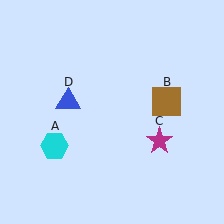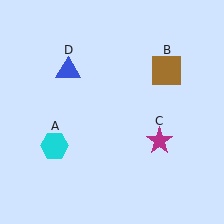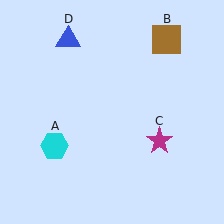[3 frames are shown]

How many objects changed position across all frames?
2 objects changed position: brown square (object B), blue triangle (object D).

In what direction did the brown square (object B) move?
The brown square (object B) moved up.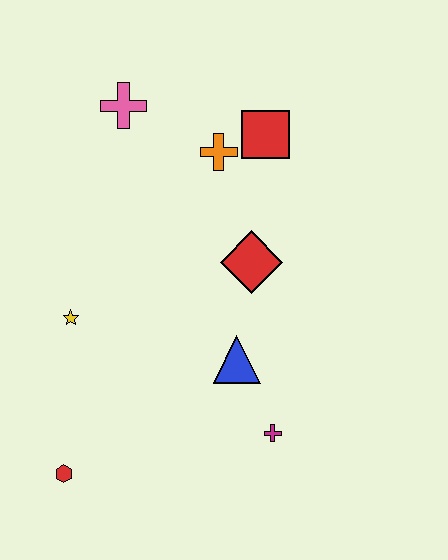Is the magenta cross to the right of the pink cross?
Yes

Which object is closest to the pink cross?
The orange cross is closest to the pink cross.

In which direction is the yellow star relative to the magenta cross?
The yellow star is to the left of the magenta cross.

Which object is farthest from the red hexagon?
The red square is farthest from the red hexagon.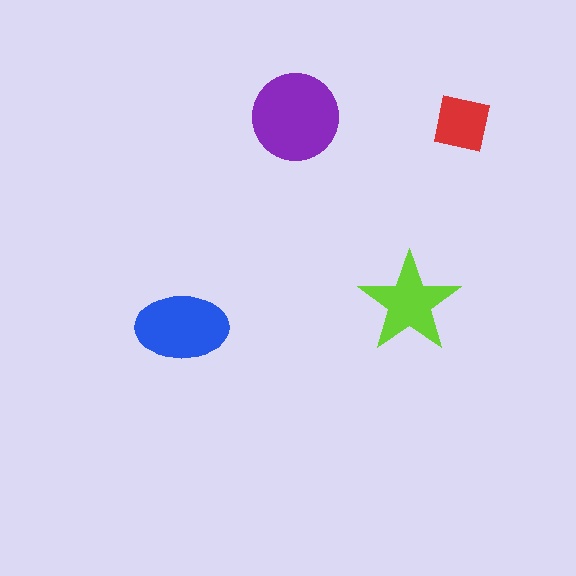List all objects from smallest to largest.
The red square, the lime star, the blue ellipse, the purple circle.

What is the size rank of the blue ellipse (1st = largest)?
2nd.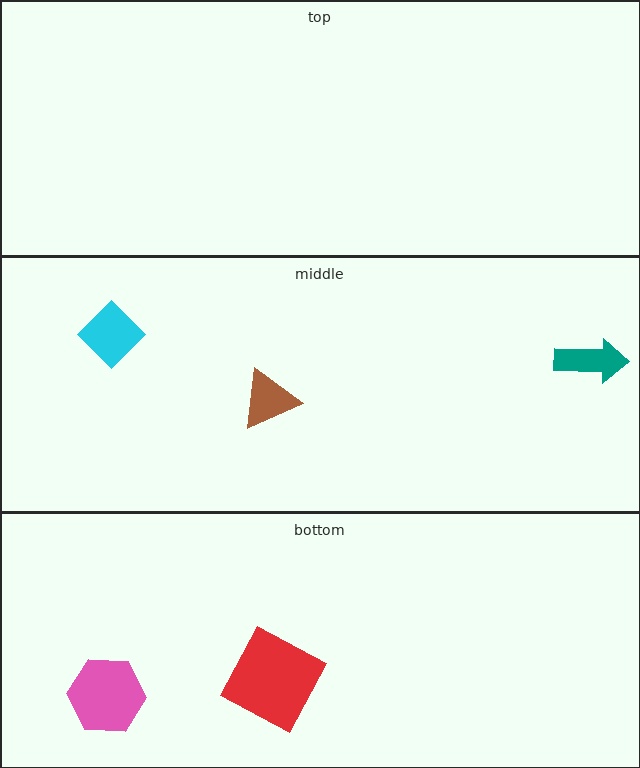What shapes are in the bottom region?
The pink hexagon, the red square.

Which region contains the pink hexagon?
The bottom region.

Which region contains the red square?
The bottom region.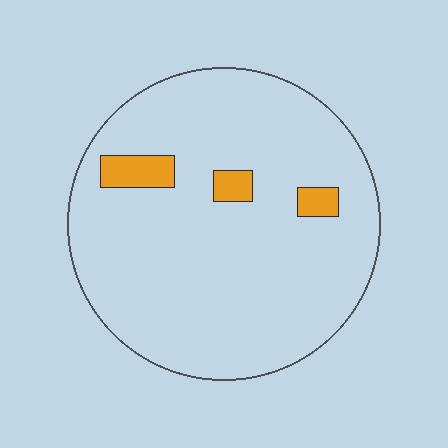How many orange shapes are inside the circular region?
3.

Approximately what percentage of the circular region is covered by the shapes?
Approximately 5%.